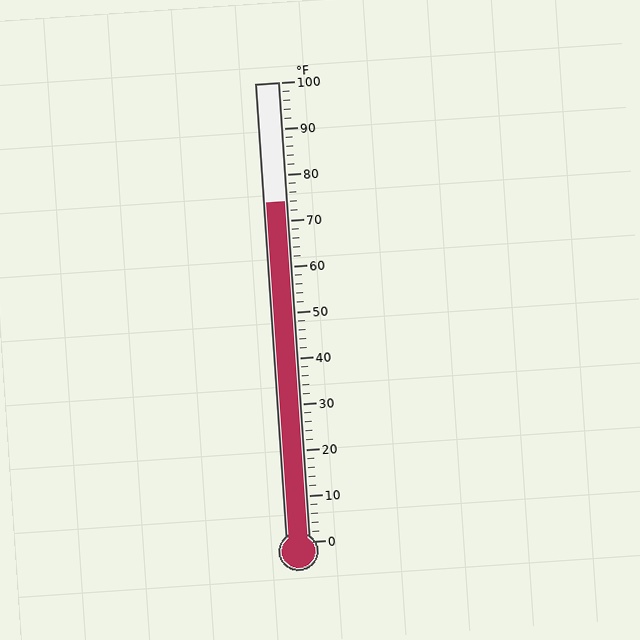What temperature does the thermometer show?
The thermometer shows approximately 74°F.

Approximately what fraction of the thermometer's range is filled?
The thermometer is filled to approximately 75% of its range.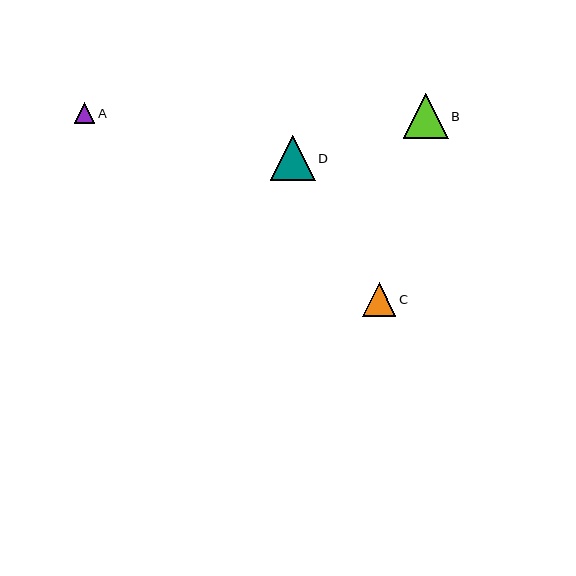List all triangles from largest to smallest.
From largest to smallest: B, D, C, A.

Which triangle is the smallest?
Triangle A is the smallest with a size of approximately 20 pixels.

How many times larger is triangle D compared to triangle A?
Triangle D is approximately 2.2 times the size of triangle A.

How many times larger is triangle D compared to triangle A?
Triangle D is approximately 2.2 times the size of triangle A.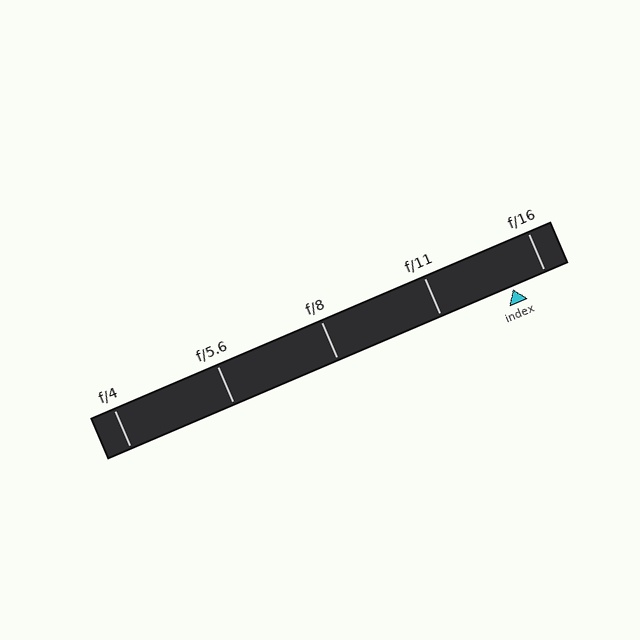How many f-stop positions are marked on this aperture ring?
There are 5 f-stop positions marked.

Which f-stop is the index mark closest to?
The index mark is closest to f/16.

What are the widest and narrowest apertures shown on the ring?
The widest aperture shown is f/4 and the narrowest is f/16.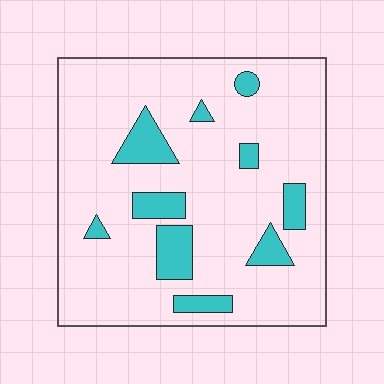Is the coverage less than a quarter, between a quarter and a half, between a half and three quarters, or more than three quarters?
Less than a quarter.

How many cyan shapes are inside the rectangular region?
10.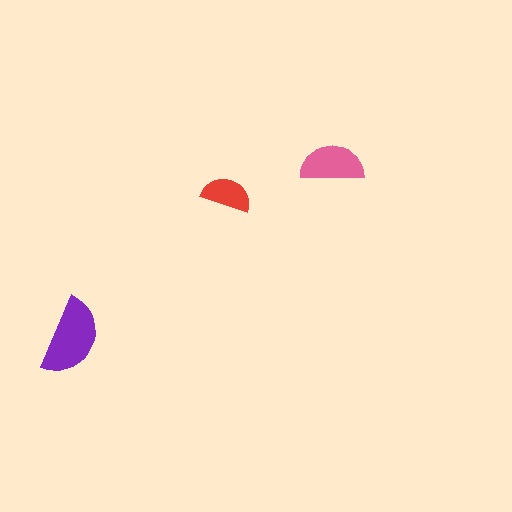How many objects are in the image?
There are 3 objects in the image.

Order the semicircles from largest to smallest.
the purple one, the pink one, the red one.